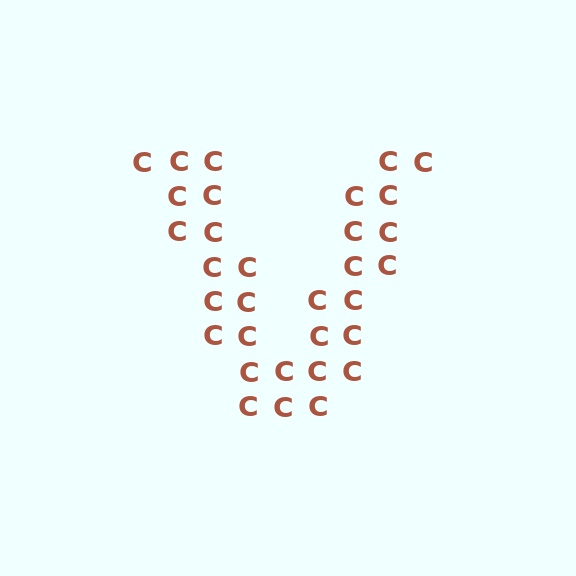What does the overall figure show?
The overall figure shows the letter V.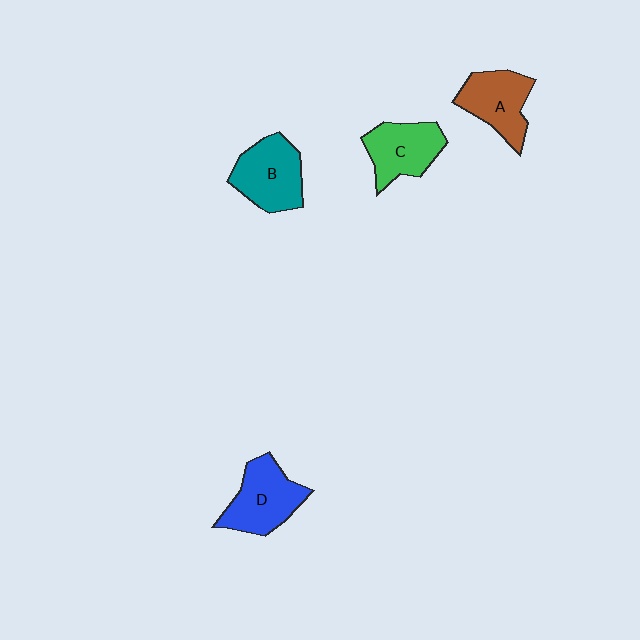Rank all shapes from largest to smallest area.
From largest to smallest: D (blue), B (teal), A (brown), C (green).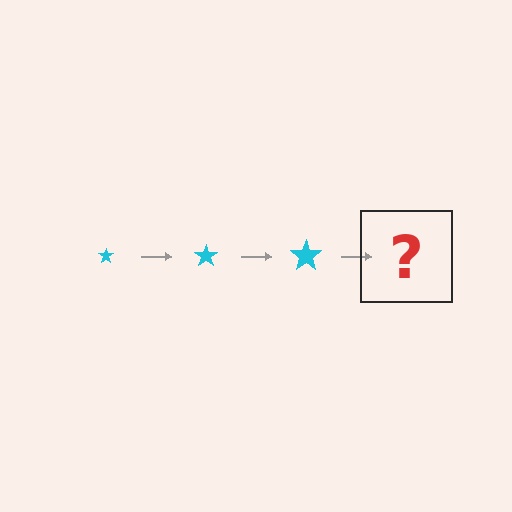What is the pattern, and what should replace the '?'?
The pattern is that the star gets progressively larger each step. The '?' should be a cyan star, larger than the previous one.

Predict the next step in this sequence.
The next step is a cyan star, larger than the previous one.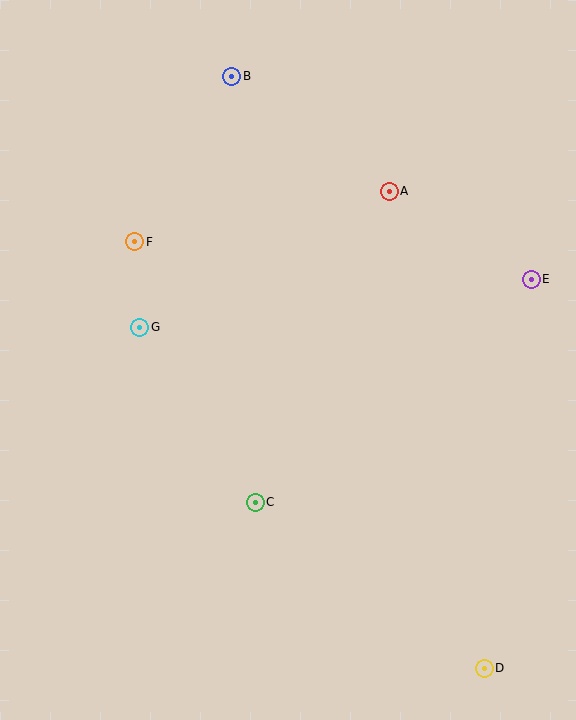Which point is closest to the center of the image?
Point C at (255, 502) is closest to the center.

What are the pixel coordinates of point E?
Point E is at (531, 279).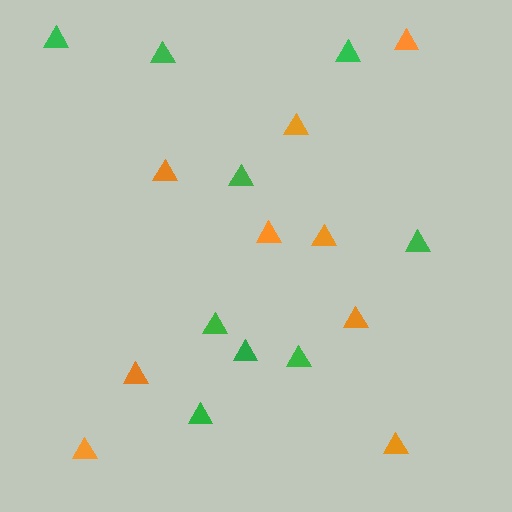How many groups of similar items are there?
There are 2 groups: one group of orange triangles (9) and one group of green triangles (9).